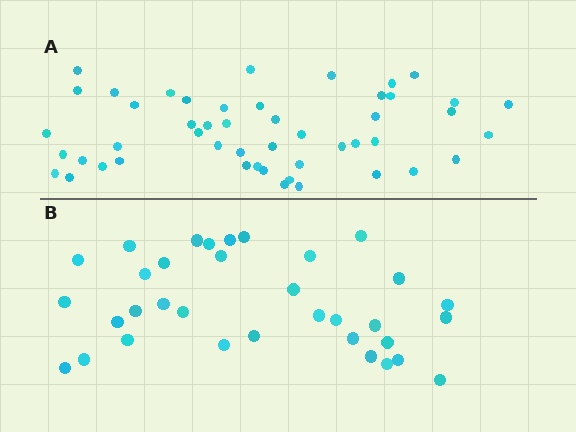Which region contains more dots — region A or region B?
Region A (the top region) has more dots.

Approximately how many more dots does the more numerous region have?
Region A has approximately 15 more dots than region B.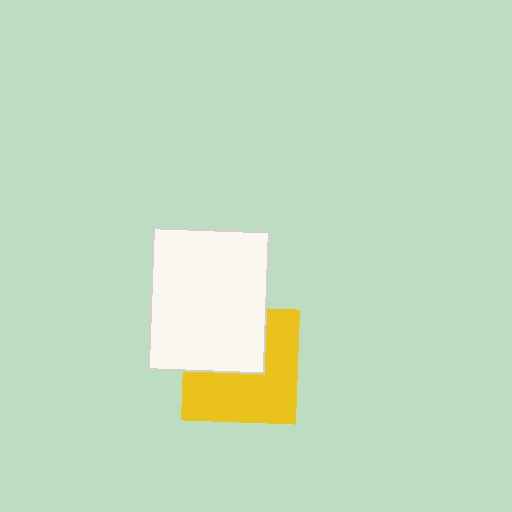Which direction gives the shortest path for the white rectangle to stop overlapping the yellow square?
Moving up gives the shortest separation.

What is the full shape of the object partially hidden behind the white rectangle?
The partially hidden object is a yellow square.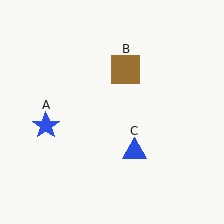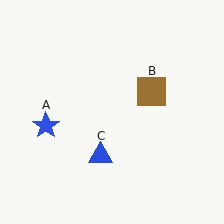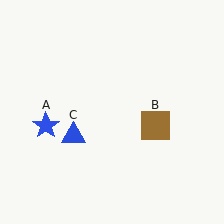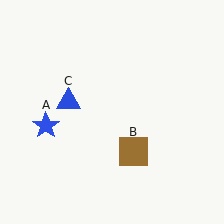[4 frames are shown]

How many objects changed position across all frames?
2 objects changed position: brown square (object B), blue triangle (object C).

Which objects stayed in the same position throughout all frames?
Blue star (object A) remained stationary.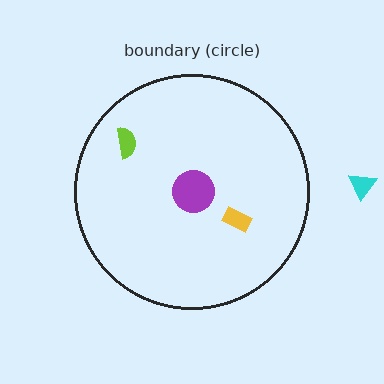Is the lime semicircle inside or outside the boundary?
Inside.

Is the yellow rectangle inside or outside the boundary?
Inside.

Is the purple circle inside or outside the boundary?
Inside.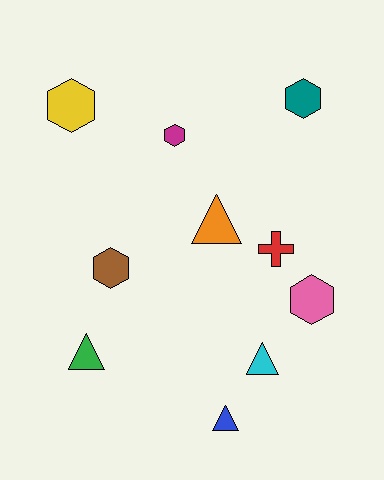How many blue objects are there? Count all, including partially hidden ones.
There is 1 blue object.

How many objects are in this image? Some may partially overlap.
There are 10 objects.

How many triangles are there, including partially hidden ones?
There are 4 triangles.